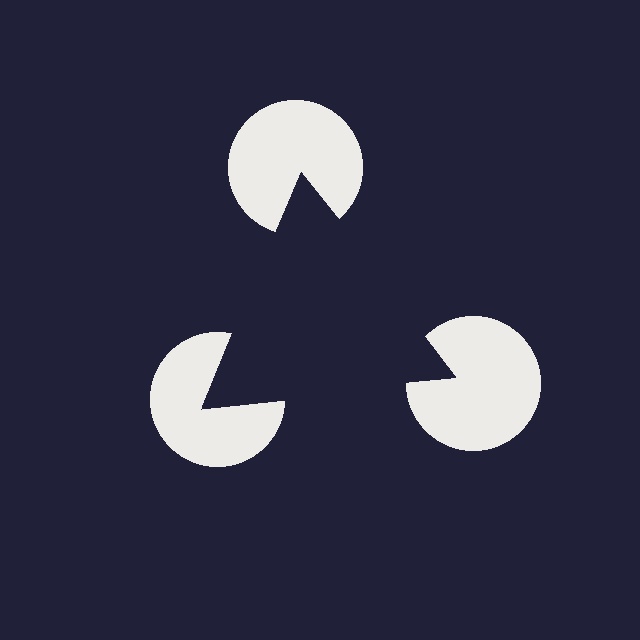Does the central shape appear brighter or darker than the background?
It typically appears slightly darker than the background, even though no actual brightness change is drawn.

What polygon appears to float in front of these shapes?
An illusory triangle — its edges are inferred from the aligned wedge cuts in the pac-man discs, not physically drawn.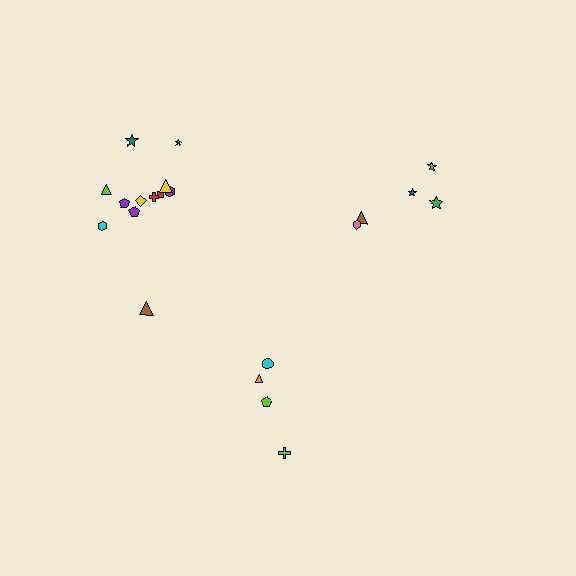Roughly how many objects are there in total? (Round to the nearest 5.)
Roughly 20 objects in total.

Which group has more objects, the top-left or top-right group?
The top-left group.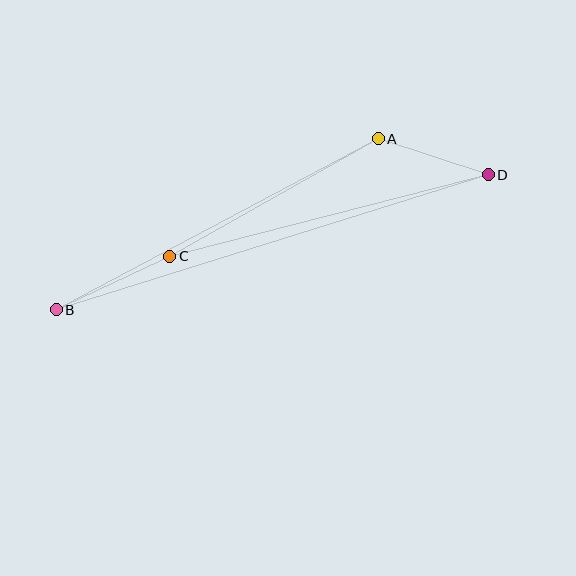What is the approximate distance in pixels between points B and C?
The distance between B and C is approximately 126 pixels.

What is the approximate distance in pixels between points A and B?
The distance between A and B is approximately 365 pixels.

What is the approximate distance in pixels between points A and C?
The distance between A and C is approximately 239 pixels.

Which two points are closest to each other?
Points A and D are closest to each other.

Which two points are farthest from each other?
Points B and D are farthest from each other.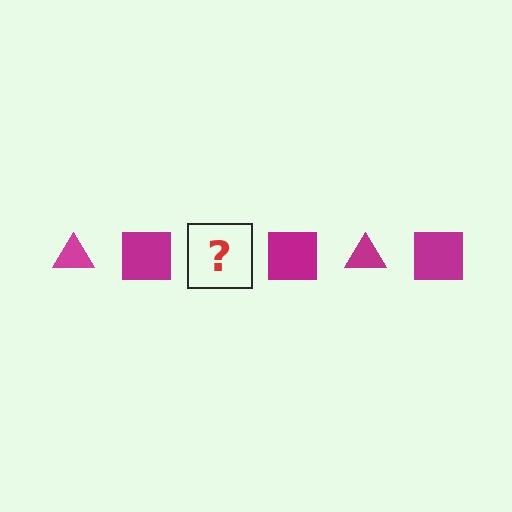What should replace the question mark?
The question mark should be replaced with a magenta triangle.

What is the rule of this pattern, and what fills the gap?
The rule is that the pattern cycles through triangle, square shapes in magenta. The gap should be filled with a magenta triangle.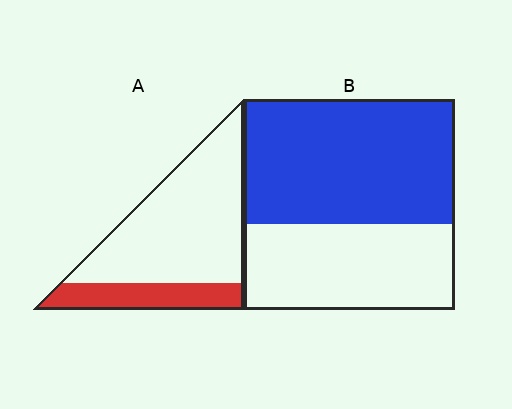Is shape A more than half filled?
No.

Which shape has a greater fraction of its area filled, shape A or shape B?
Shape B.